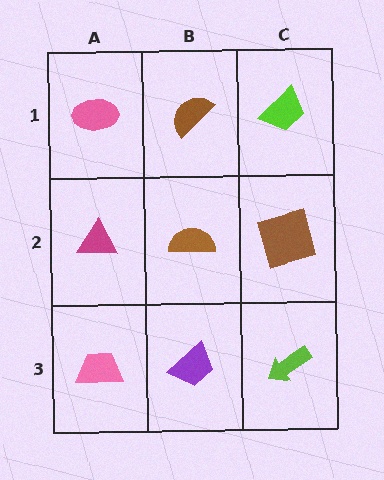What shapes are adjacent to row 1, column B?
A brown semicircle (row 2, column B), a pink ellipse (row 1, column A), a lime trapezoid (row 1, column C).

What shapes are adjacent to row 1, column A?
A magenta triangle (row 2, column A), a brown semicircle (row 1, column B).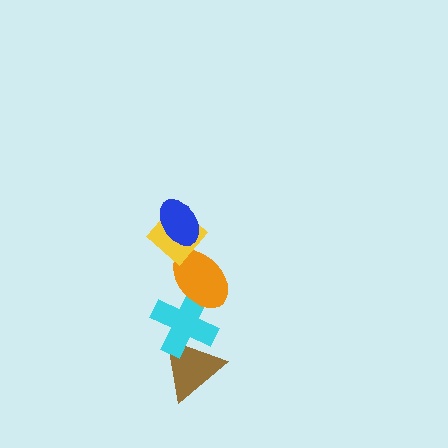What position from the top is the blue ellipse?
The blue ellipse is 1st from the top.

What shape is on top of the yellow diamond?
The blue ellipse is on top of the yellow diamond.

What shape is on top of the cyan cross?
The orange ellipse is on top of the cyan cross.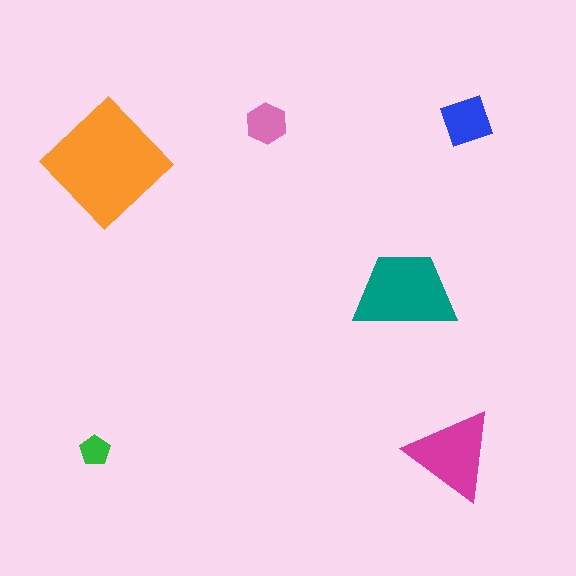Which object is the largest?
The orange diamond.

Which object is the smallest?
The green pentagon.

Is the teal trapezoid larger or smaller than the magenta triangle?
Larger.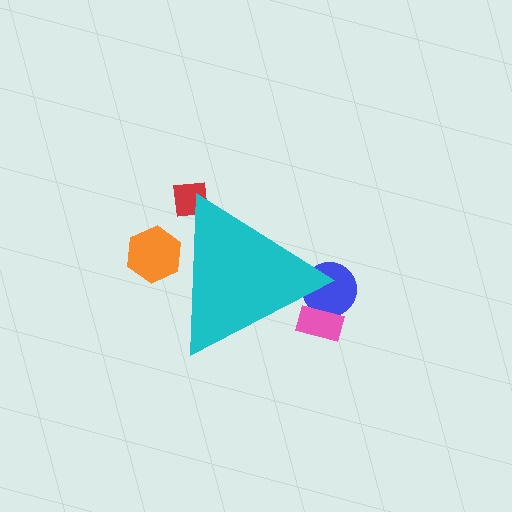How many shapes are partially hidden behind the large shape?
4 shapes are partially hidden.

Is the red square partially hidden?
Yes, the red square is partially hidden behind the cyan triangle.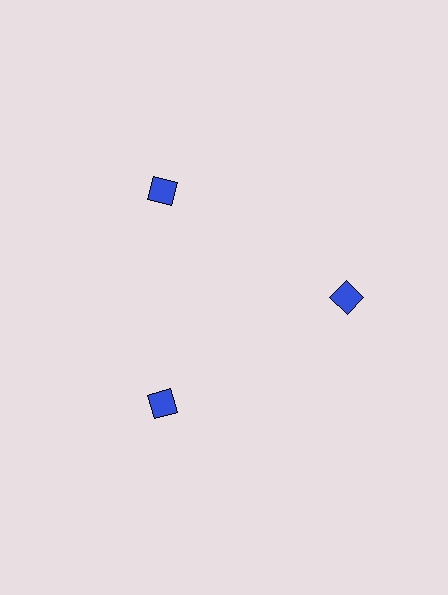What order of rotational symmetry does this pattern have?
This pattern has 3-fold rotational symmetry.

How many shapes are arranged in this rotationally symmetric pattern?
There are 3 shapes, arranged in 3 groups of 1.